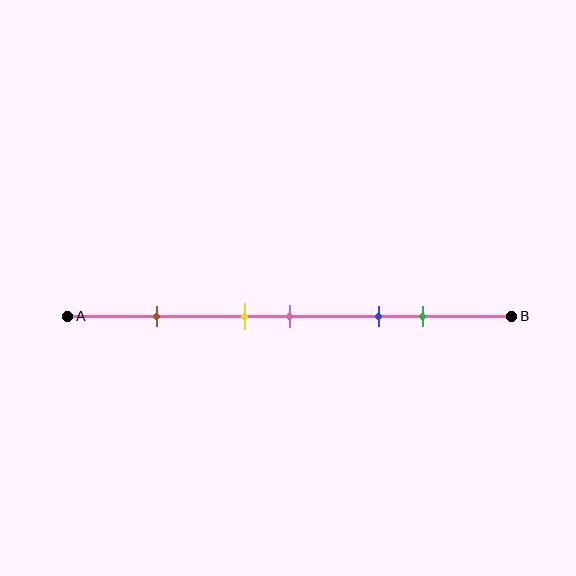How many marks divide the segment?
There are 5 marks dividing the segment.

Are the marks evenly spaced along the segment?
No, the marks are not evenly spaced.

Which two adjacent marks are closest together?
The yellow and pink marks are the closest adjacent pair.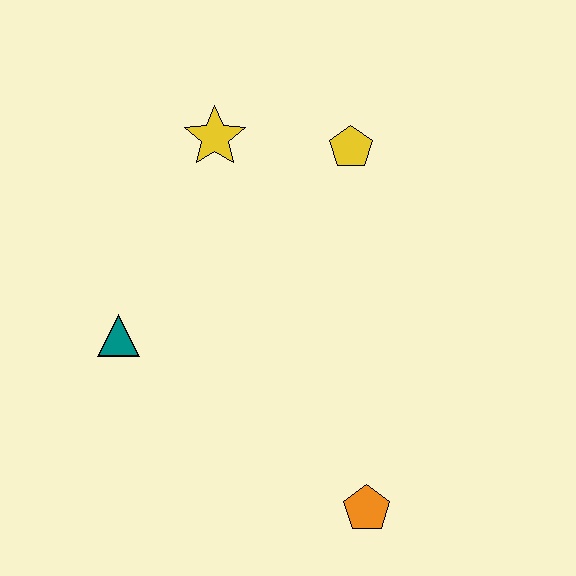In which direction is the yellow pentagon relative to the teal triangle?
The yellow pentagon is to the right of the teal triangle.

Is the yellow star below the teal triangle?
No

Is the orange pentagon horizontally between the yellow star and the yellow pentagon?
No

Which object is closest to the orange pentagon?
The teal triangle is closest to the orange pentagon.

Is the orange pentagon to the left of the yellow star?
No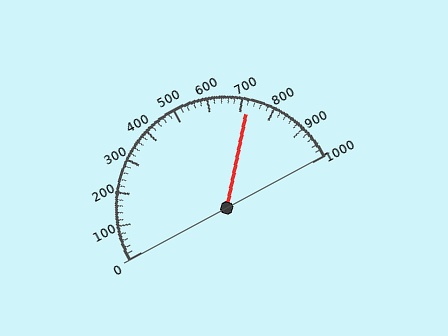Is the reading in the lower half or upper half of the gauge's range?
The reading is in the upper half of the range (0 to 1000).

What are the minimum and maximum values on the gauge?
The gauge ranges from 0 to 1000.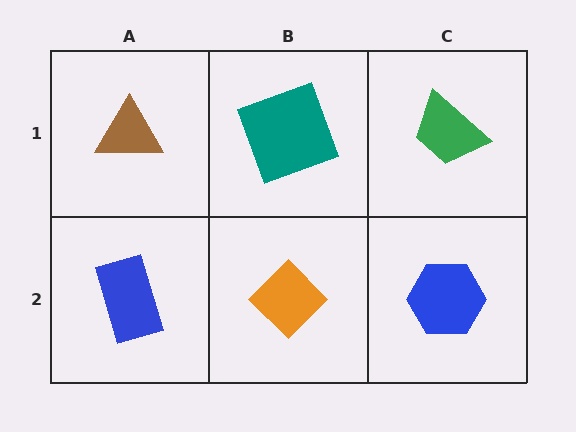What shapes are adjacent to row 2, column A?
A brown triangle (row 1, column A), an orange diamond (row 2, column B).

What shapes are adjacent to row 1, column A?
A blue rectangle (row 2, column A), a teal square (row 1, column B).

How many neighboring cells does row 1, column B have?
3.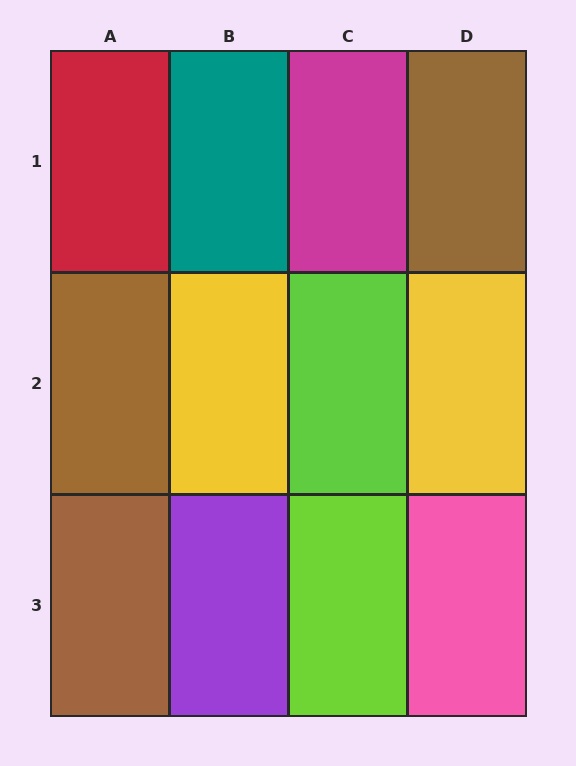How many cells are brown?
3 cells are brown.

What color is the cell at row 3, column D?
Pink.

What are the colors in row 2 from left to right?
Brown, yellow, lime, yellow.